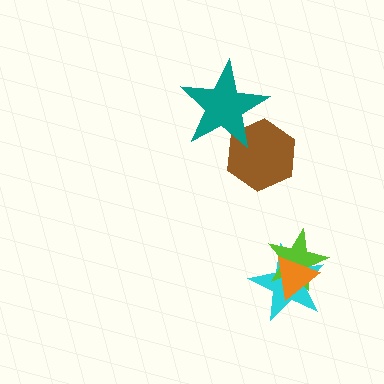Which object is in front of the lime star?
The orange triangle is in front of the lime star.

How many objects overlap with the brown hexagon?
1 object overlaps with the brown hexagon.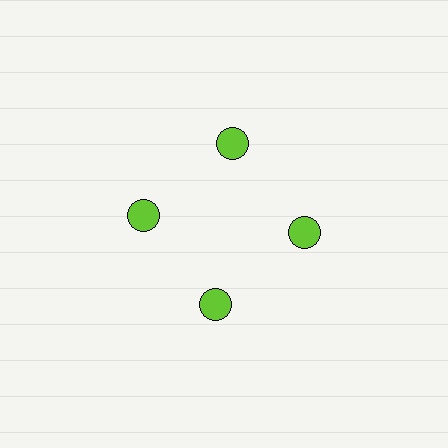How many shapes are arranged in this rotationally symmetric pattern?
There are 4 shapes, arranged in 4 groups of 1.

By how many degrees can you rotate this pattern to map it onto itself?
The pattern maps onto itself every 90 degrees of rotation.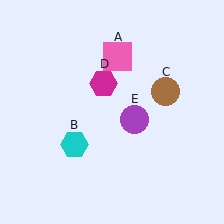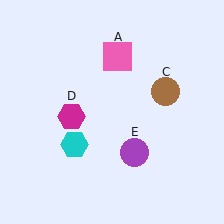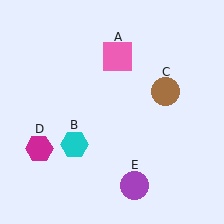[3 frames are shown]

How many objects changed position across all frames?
2 objects changed position: magenta hexagon (object D), purple circle (object E).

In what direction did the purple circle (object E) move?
The purple circle (object E) moved down.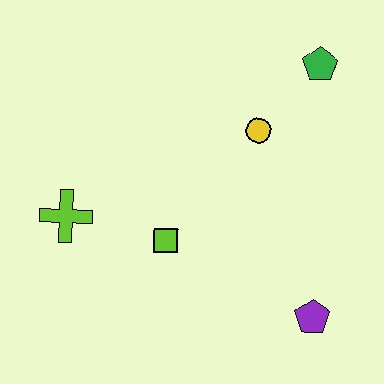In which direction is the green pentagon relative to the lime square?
The green pentagon is above the lime square.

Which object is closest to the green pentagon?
The yellow circle is closest to the green pentagon.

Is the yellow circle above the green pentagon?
No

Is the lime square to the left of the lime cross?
No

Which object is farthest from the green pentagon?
The lime cross is farthest from the green pentagon.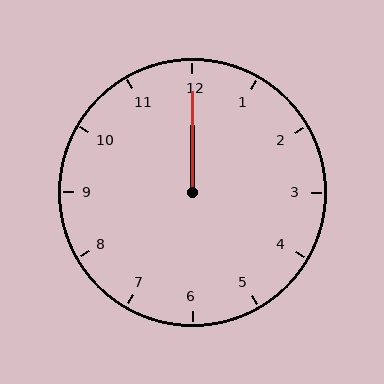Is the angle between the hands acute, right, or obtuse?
It is acute.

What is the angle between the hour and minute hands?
Approximately 0 degrees.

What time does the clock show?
12:00.